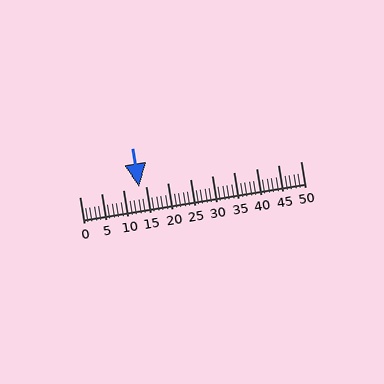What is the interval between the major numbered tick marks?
The major tick marks are spaced 5 units apart.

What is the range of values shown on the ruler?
The ruler shows values from 0 to 50.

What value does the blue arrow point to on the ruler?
The blue arrow points to approximately 14.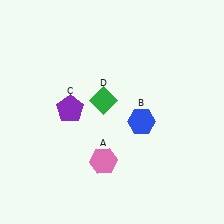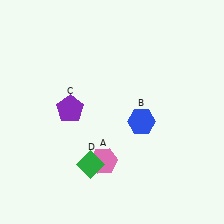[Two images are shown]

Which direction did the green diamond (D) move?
The green diamond (D) moved down.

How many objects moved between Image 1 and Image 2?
1 object moved between the two images.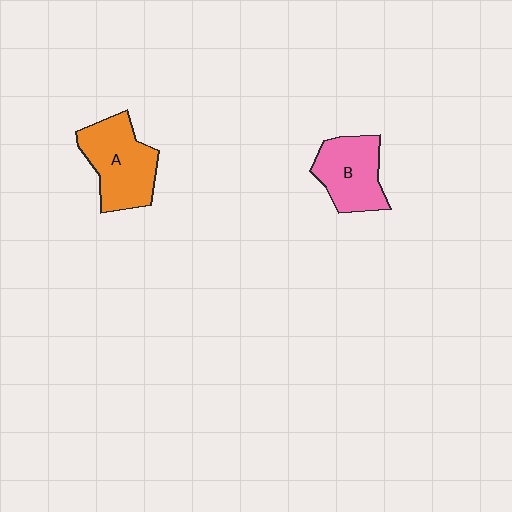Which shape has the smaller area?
Shape B (pink).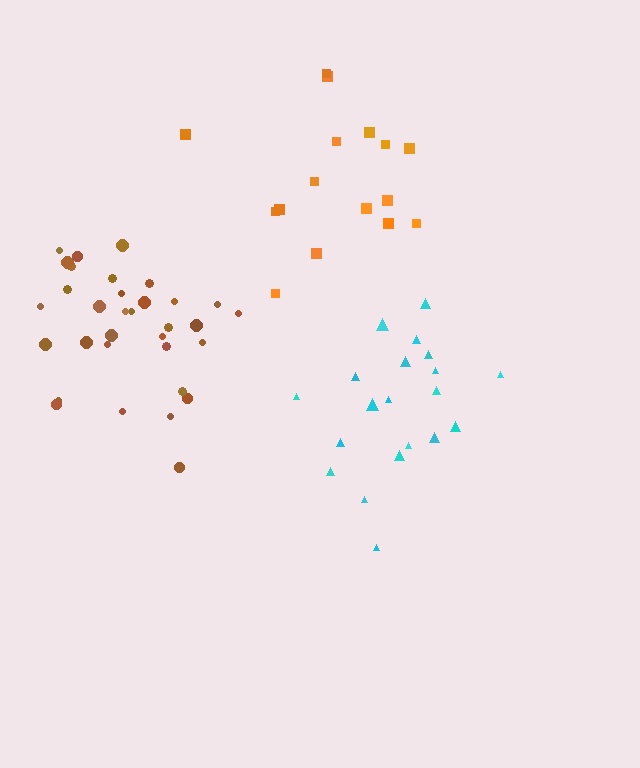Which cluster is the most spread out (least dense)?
Orange.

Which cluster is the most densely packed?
Brown.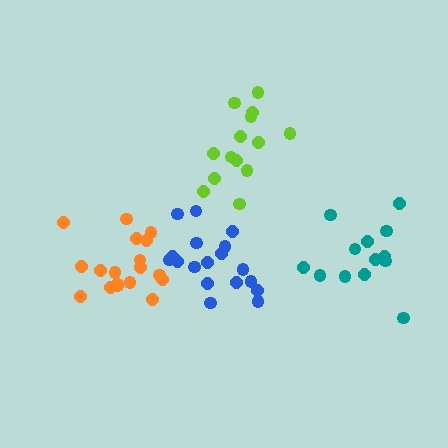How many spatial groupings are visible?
There are 4 spatial groupings.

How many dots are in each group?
Group 1: 13 dots, Group 2: 14 dots, Group 3: 18 dots, Group 4: 18 dots (63 total).